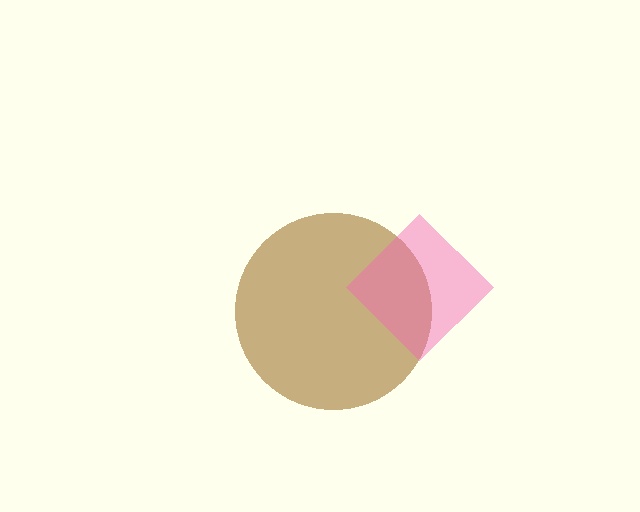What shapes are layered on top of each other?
The layered shapes are: a brown circle, a pink diamond.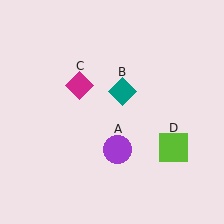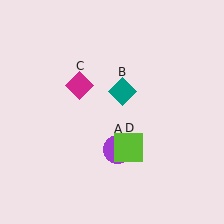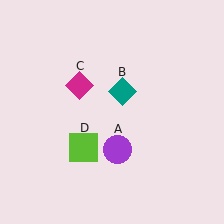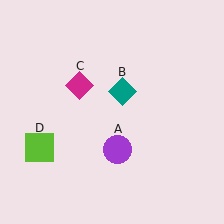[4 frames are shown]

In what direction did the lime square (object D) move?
The lime square (object D) moved left.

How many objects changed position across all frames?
1 object changed position: lime square (object D).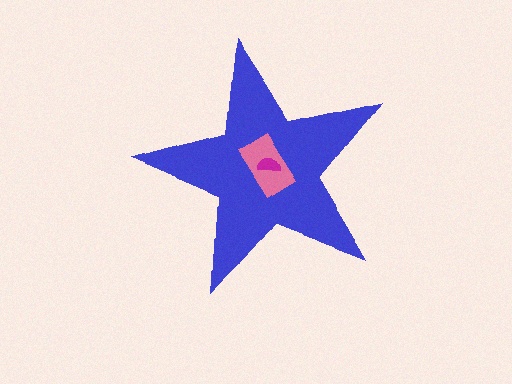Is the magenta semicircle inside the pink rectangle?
Yes.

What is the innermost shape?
The magenta semicircle.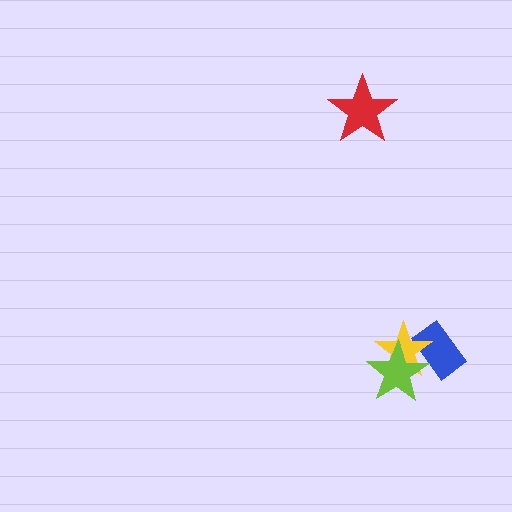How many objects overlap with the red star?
0 objects overlap with the red star.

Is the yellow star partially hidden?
Yes, it is partially covered by another shape.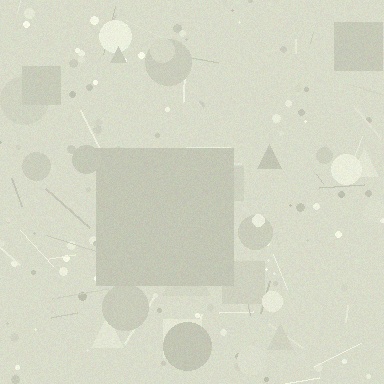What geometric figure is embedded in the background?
A square is embedded in the background.